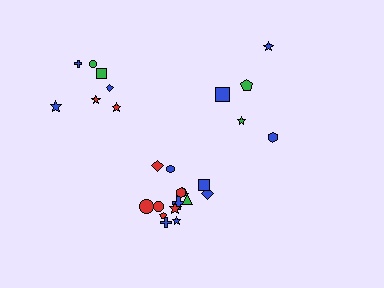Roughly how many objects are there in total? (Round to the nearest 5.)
Roughly 25 objects in total.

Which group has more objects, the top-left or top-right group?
The top-left group.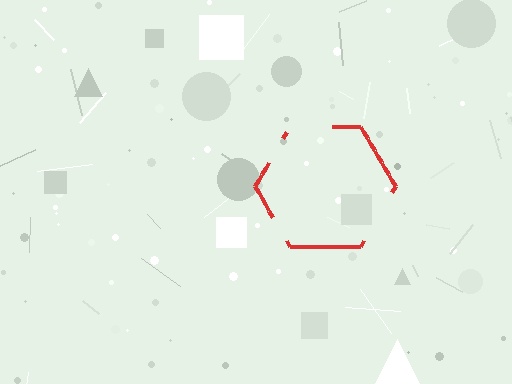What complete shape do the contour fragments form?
The contour fragments form a hexagon.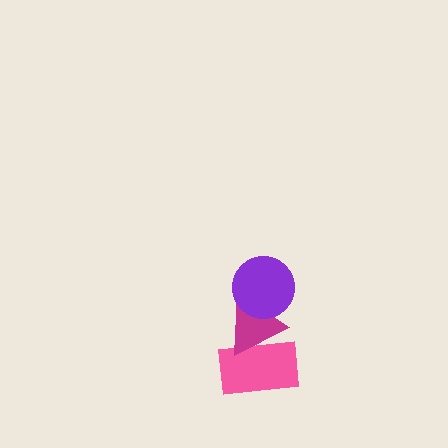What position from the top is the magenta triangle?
The magenta triangle is 2nd from the top.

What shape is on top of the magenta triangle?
The purple circle is on top of the magenta triangle.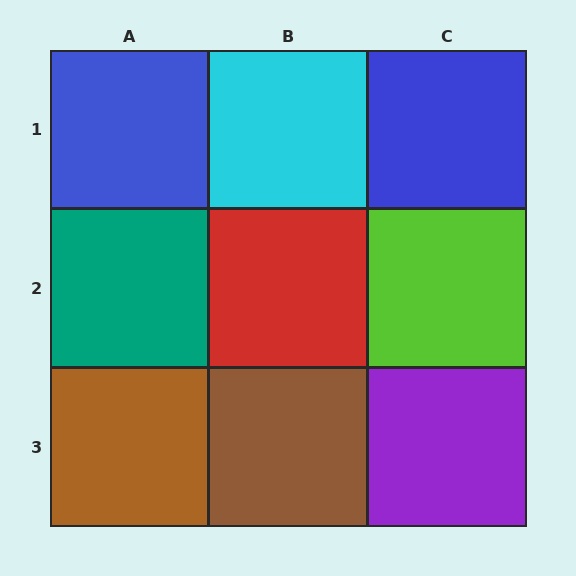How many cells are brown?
2 cells are brown.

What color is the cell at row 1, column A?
Blue.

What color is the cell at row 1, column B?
Cyan.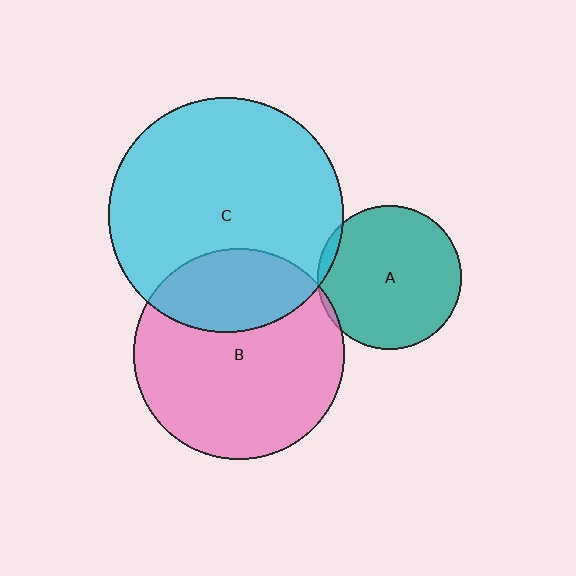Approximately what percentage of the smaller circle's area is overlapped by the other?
Approximately 30%.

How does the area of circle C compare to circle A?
Approximately 2.6 times.